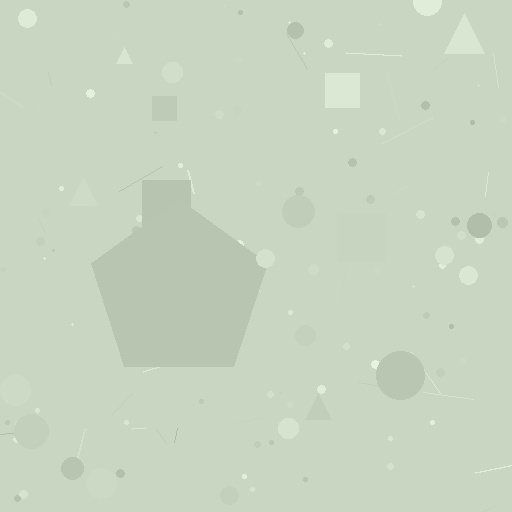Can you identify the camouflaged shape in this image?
The camouflaged shape is a pentagon.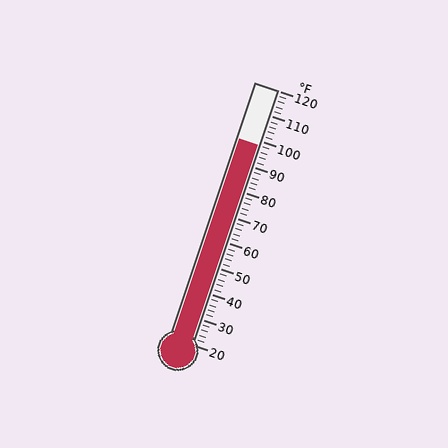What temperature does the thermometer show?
The thermometer shows approximately 98°F.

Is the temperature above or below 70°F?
The temperature is above 70°F.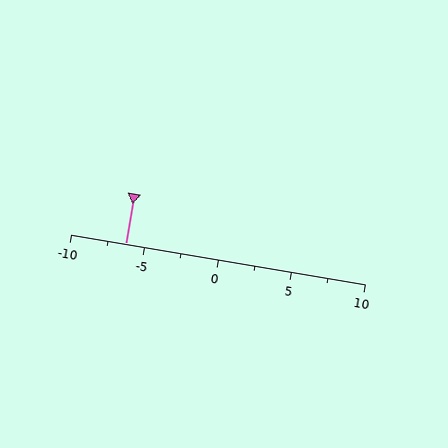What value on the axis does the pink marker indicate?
The marker indicates approximately -6.2.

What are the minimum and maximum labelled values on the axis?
The axis runs from -10 to 10.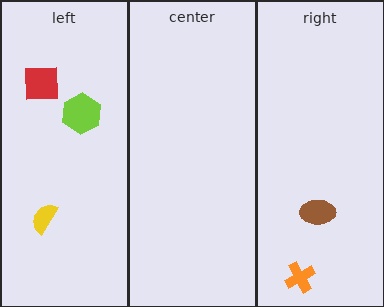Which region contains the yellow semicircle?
The left region.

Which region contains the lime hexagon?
The left region.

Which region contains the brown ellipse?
The right region.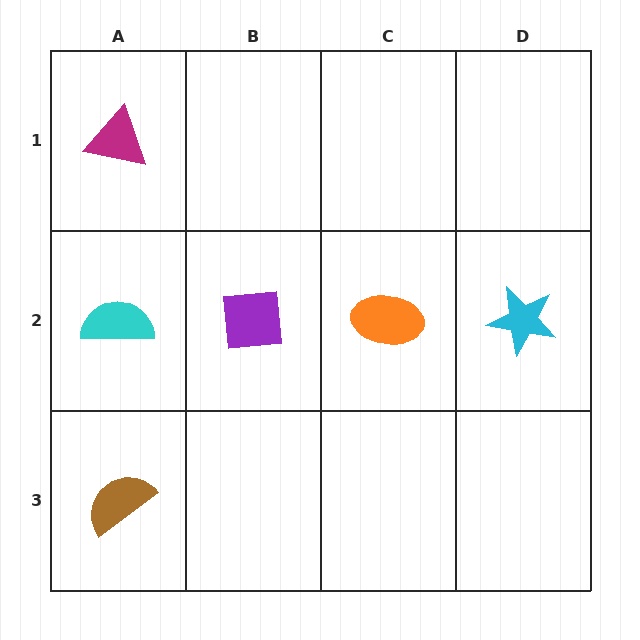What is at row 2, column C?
An orange ellipse.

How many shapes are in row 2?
4 shapes.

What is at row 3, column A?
A brown semicircle.